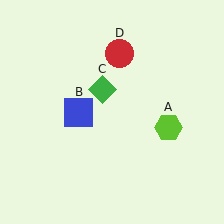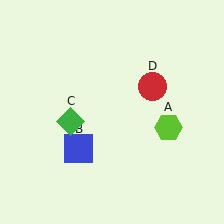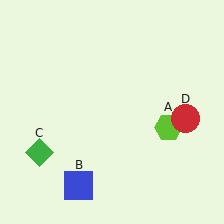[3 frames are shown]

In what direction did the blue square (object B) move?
The blue square (object B) moved down.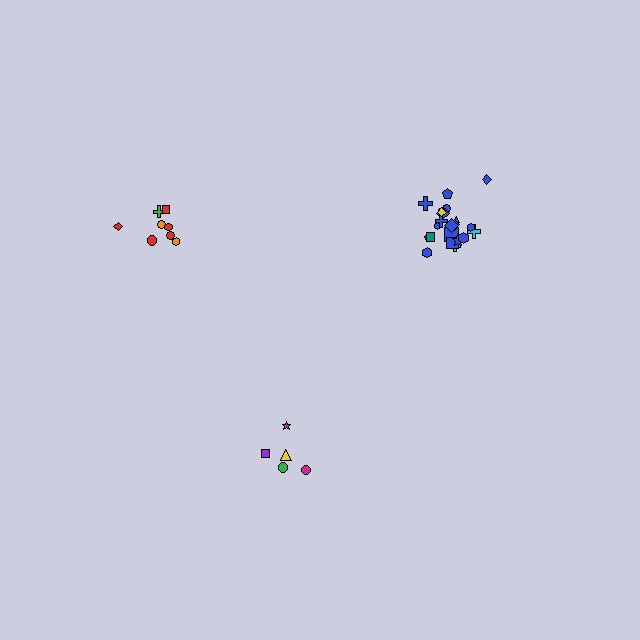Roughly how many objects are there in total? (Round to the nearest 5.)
Roughly 35 objects in total.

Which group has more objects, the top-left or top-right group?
The top-right group.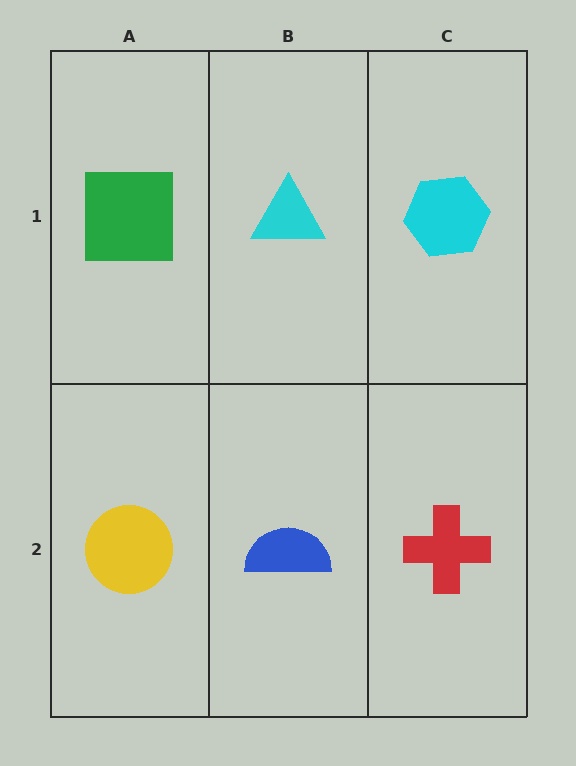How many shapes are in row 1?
3 shapes.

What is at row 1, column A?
A green square.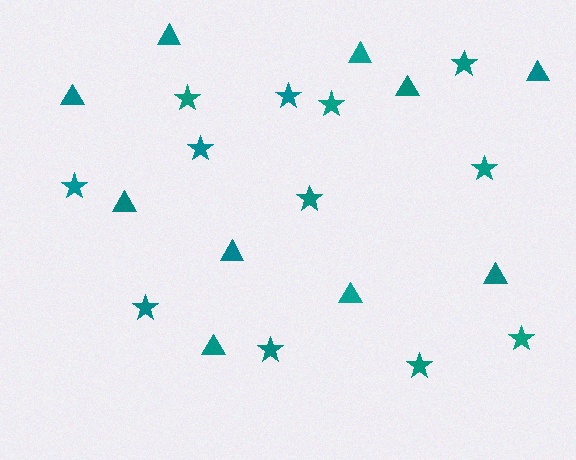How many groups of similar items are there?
There are 2 groups: one group of stars (12) and one group of triangles (10).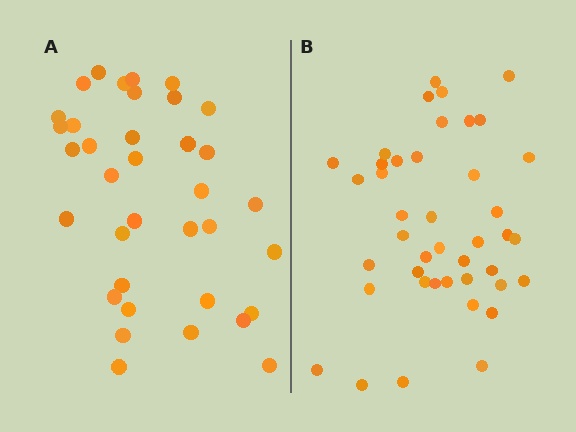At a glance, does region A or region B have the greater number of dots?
Region B (the right region) has more dots.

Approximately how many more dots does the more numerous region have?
Region B has about 6 more dots than region A.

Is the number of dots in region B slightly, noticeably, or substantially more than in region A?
Region B has only slightly more — the two regions are fairly close. The ratio is roughly 1.2 to 1.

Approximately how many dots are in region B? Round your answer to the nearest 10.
About 40 dots. (The exact count is 42, which rounds to 40.)